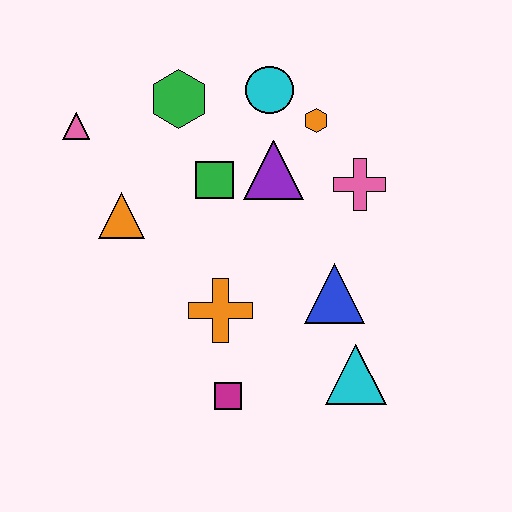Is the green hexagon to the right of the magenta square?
No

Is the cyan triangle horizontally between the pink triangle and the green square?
No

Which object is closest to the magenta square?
The orange cross is closest to the magenta square.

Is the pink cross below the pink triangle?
Yes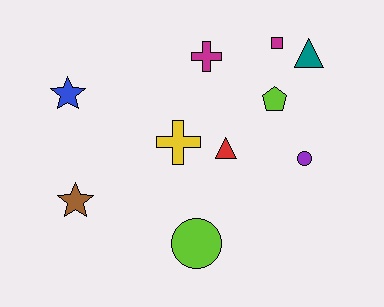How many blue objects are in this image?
There is 1 blue object.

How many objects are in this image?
There are 10 objects.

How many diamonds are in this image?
There are no diamonds.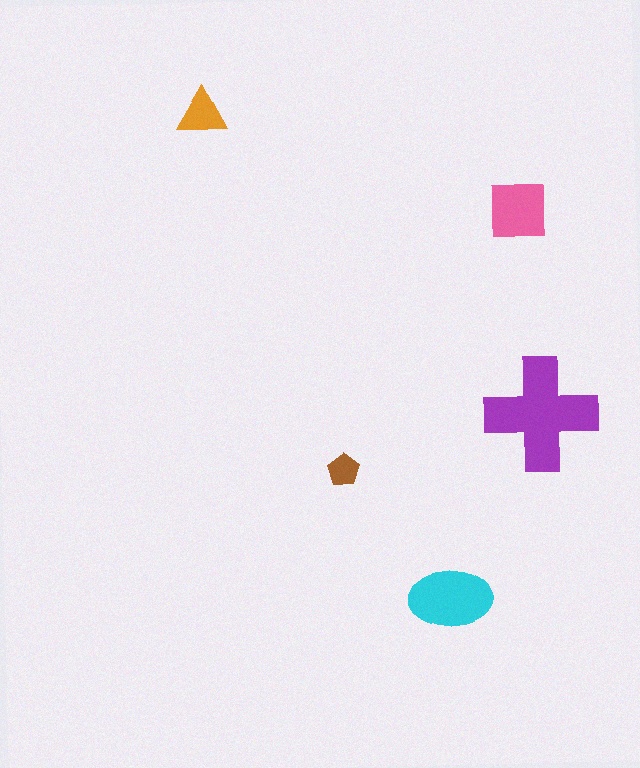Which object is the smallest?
The brown pentagon.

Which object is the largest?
The purple cross.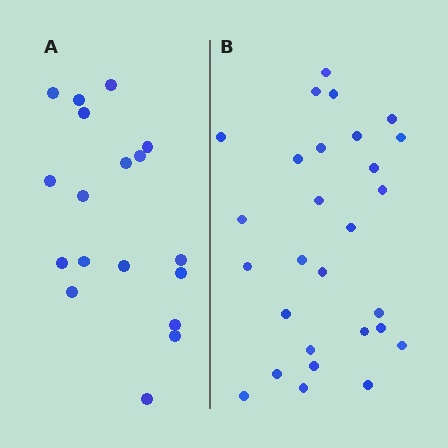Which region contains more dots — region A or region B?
Region B (the right region) has more dots.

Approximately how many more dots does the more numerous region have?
Region B has roughly 10 or so more dots than region A.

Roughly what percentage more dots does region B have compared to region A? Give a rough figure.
About 55% more.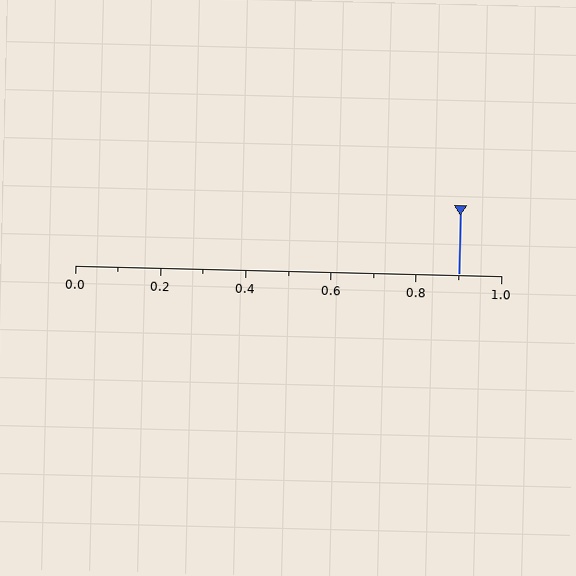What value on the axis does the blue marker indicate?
The marker indicates approximately 0.9.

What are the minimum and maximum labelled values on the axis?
The axis runs from 0.0 to 1.0.